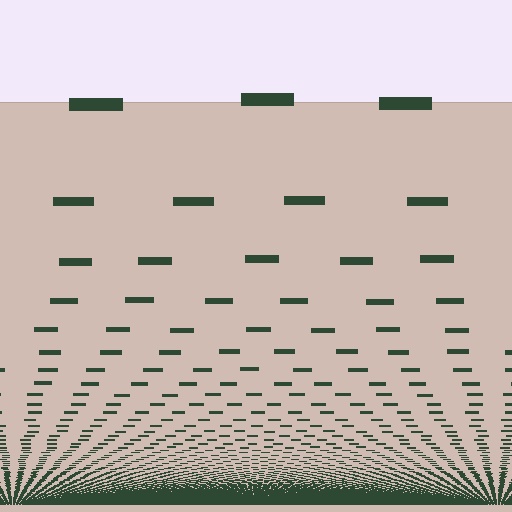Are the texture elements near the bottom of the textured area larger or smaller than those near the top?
Smaller. The gradient is inverted — elements near the bottom are smaller and denser.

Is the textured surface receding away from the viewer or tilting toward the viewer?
The surface appears to tilt toward the viewer. Texture elements get larger and sparser toward the top.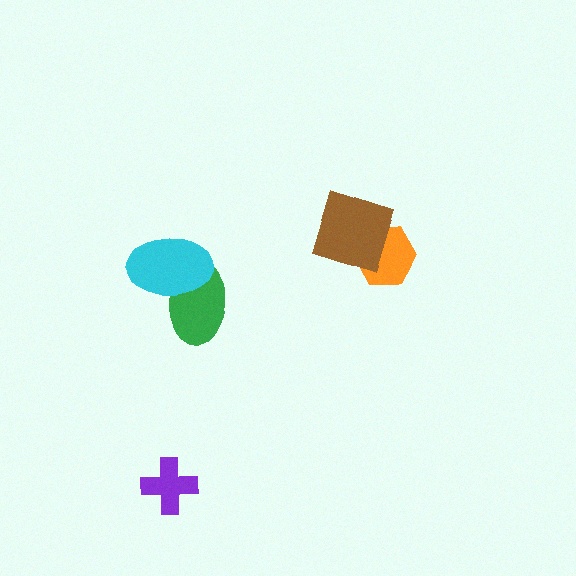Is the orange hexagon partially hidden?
Yes, it is partially covered by another shape.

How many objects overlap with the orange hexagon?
1 object overlaps with the orange hexagon.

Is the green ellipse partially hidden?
Yes, it is partially covered by another shape.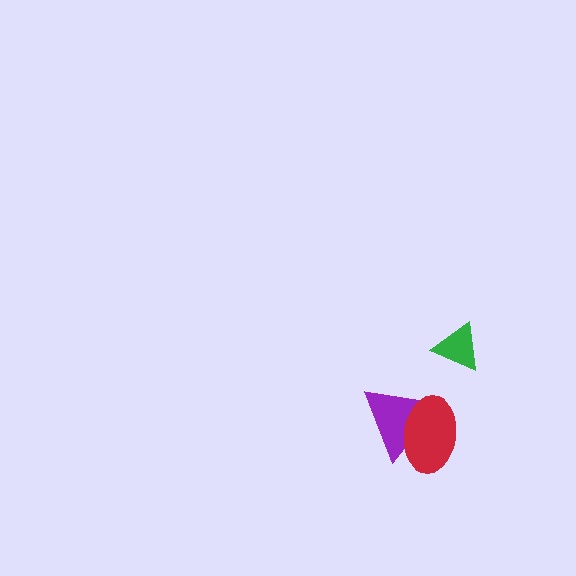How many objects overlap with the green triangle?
0 objects overlap with the green triangle.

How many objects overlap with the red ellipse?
1 object overlaps with the red ellipse.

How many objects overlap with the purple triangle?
1 object overlaps with the purple triangle.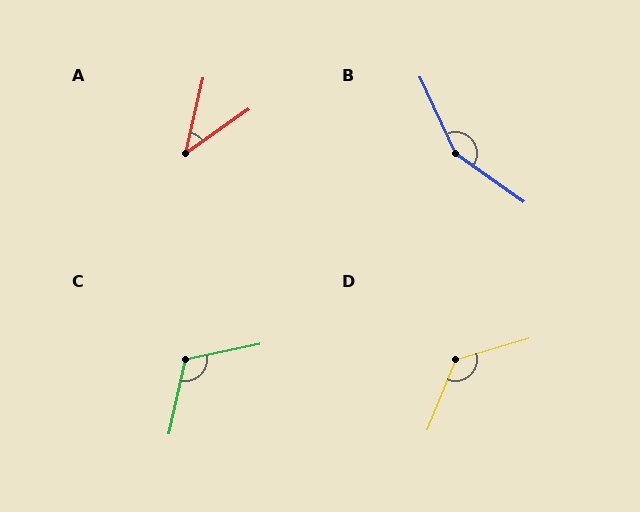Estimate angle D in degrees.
Approximately 129 degrees.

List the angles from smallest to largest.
A (41°), C (114°), D (129°), B (150°).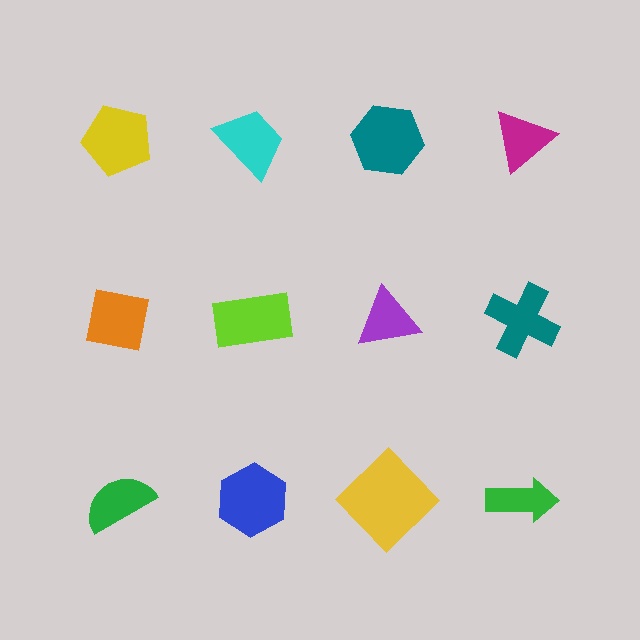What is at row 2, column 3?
A purple triangle.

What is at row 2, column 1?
An orange square.